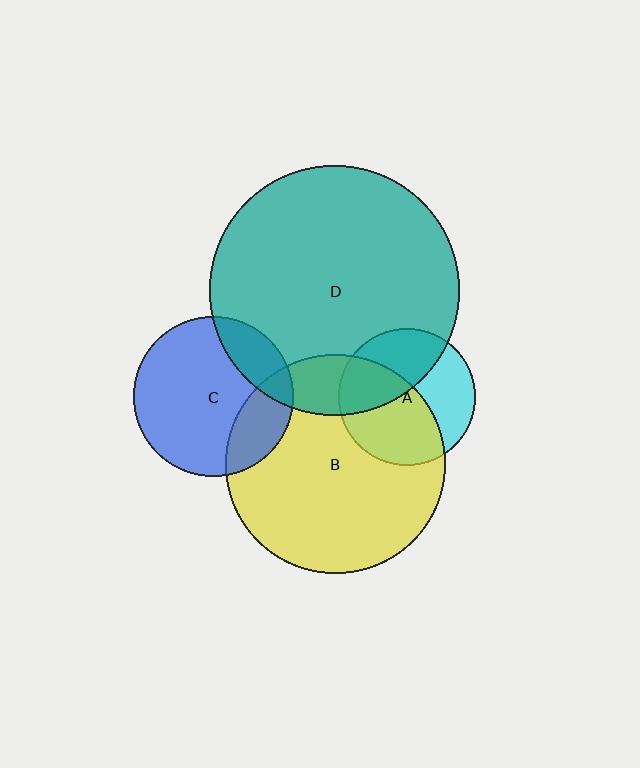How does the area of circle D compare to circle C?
Approximately 2.5 times.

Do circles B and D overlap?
Yes.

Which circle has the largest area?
Circle D (teal).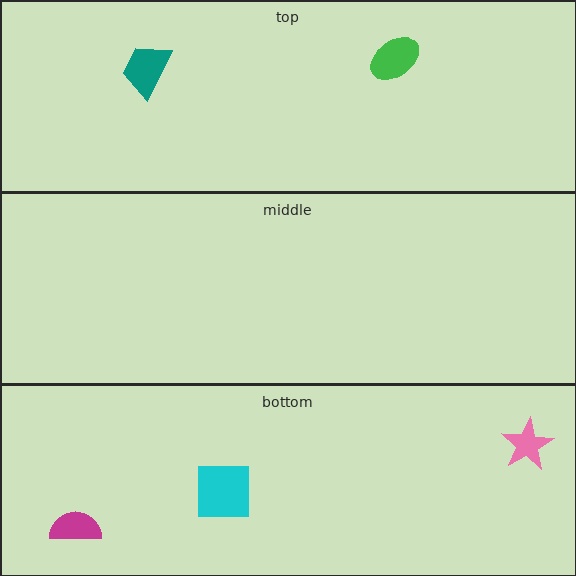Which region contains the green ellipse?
The top region.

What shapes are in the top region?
The green ellipse, the teal trapezoid.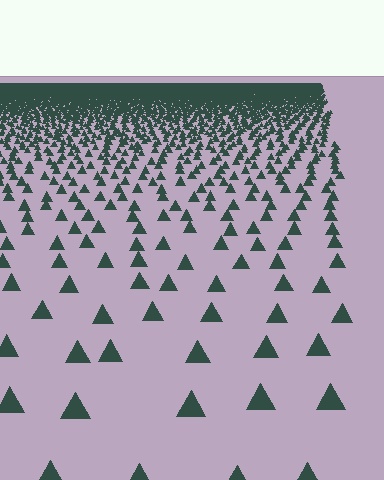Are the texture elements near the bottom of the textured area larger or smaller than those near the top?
Larger. Near the bottom, elements are closer to the viewer and appear at a bigger on-screen size.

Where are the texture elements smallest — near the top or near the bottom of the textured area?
Near the top.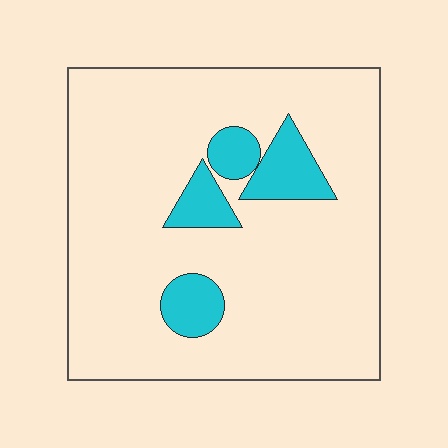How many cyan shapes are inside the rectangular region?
4.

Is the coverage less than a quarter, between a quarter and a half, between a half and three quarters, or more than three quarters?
Less than a quarter.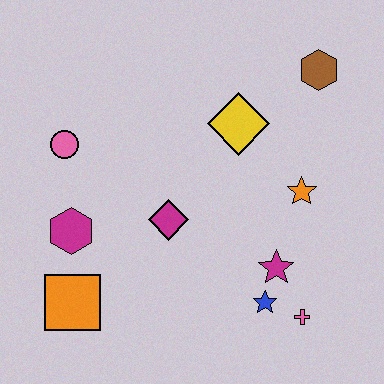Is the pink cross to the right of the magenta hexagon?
Yes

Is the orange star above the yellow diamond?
No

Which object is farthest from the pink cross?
The pink circle is farthest from the pink cross.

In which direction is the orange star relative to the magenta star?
The orange star is above the magenta star.